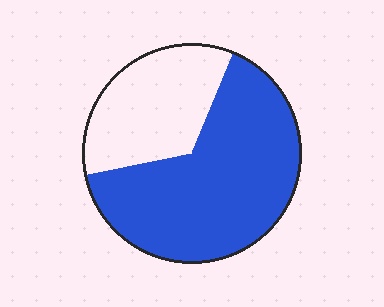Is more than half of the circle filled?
Yes.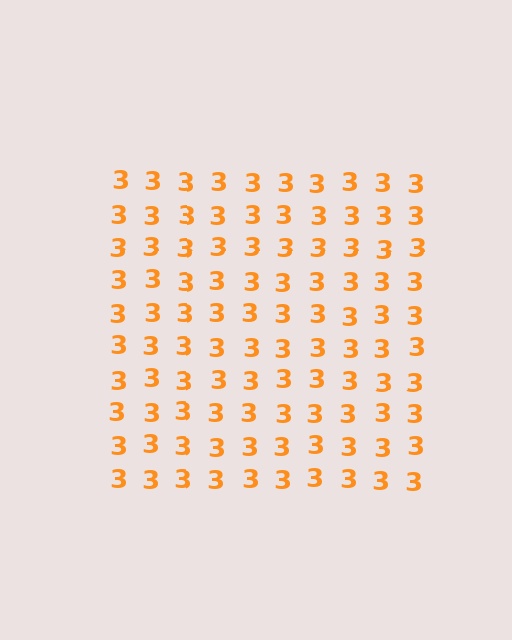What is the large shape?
The large shape is a square.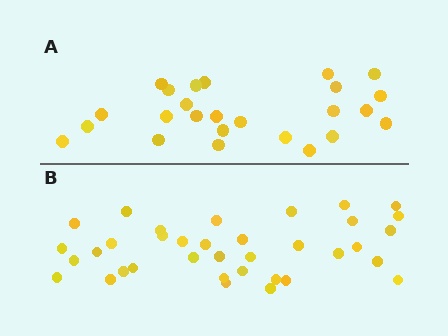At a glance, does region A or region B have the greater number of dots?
Region B (the bottom region) has more dots.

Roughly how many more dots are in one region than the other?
Region B has roughly 12 or so more dots than region A.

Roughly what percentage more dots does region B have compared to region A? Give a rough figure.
About 45% more.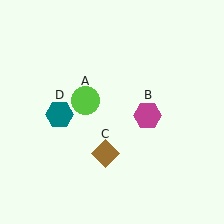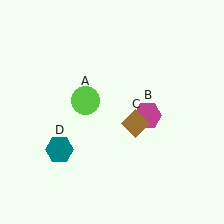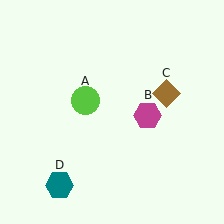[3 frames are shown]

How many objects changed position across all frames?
2 objects changed position: brown diamond (object C), teal hexagon (object D).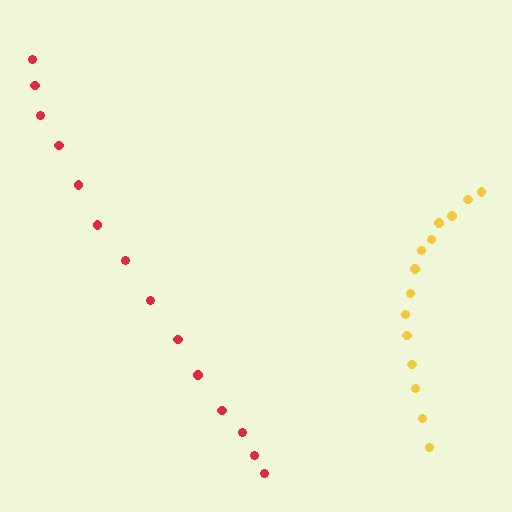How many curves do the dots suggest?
There are 2 distinct paths.